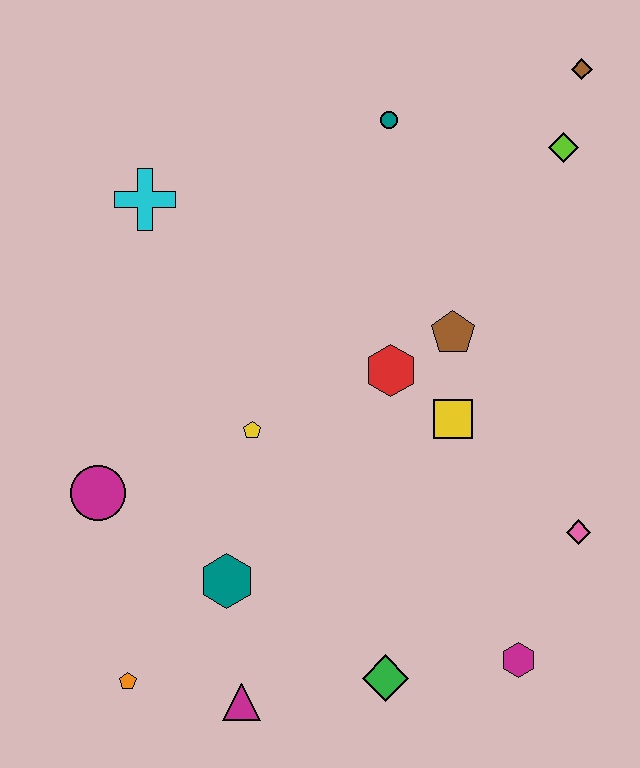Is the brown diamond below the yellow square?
No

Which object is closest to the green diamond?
The magenta hexagon is closest to the green diamond.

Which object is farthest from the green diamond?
The brown diamond is farthest from the green diamond.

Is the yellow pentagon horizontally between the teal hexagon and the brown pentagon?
Yes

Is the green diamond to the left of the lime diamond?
Yes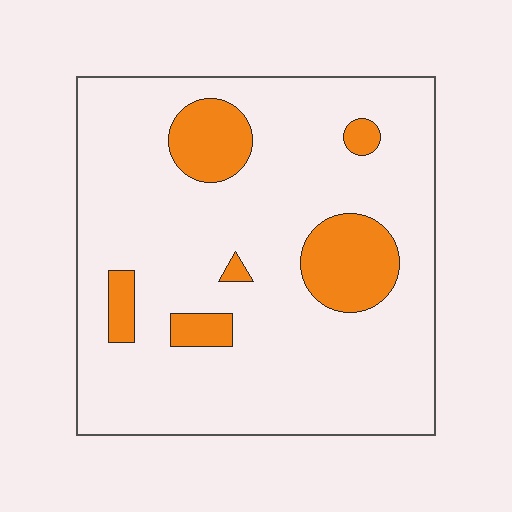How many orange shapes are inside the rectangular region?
6.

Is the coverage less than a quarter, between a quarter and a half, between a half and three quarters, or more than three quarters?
Less than a quarter.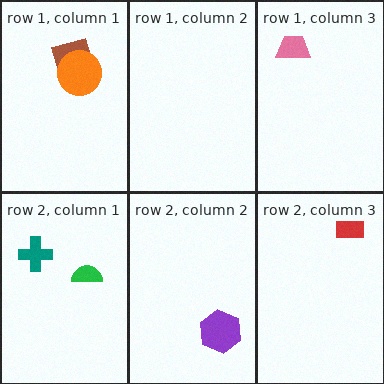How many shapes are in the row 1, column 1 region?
2.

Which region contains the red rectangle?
The row 2, column 3 region.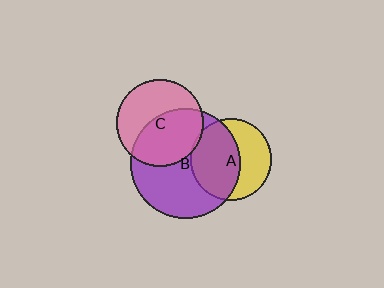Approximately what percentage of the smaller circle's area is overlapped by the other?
Approximately 55%.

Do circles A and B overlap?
Yes.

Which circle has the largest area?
Circle B (purple).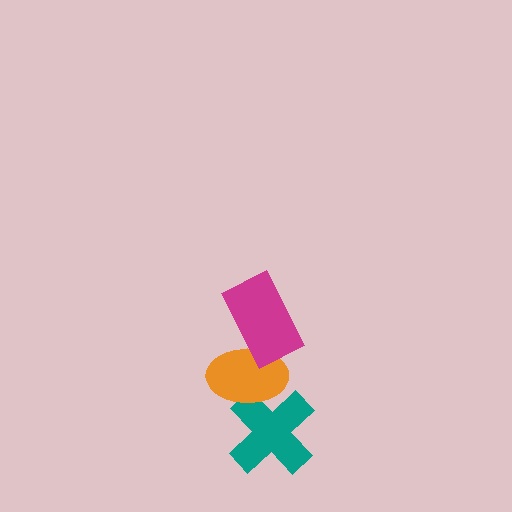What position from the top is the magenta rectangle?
The magenta rectangle is 1st from the top.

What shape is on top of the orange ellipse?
The magenta rectangle is on top of the orange ellipse.